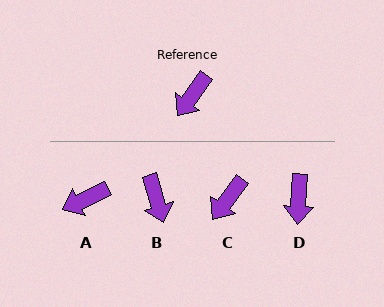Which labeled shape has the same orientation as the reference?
C.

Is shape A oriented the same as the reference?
No, it is off by about 28 degrees.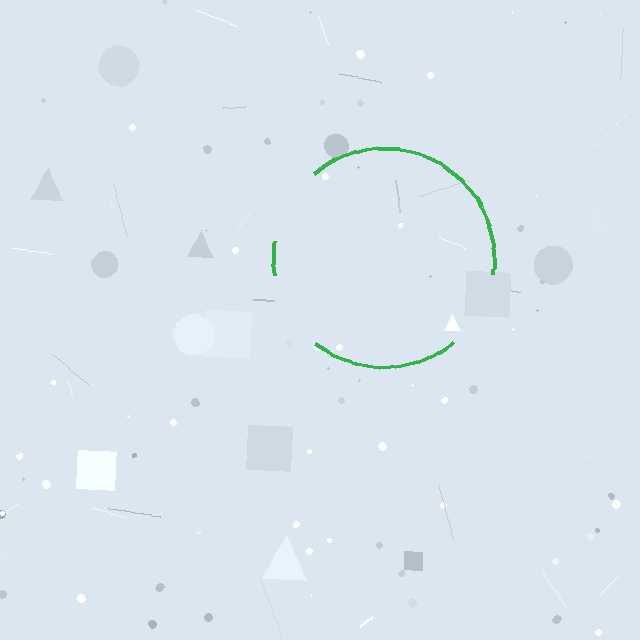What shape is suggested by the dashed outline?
The dashed outline suggests a circle.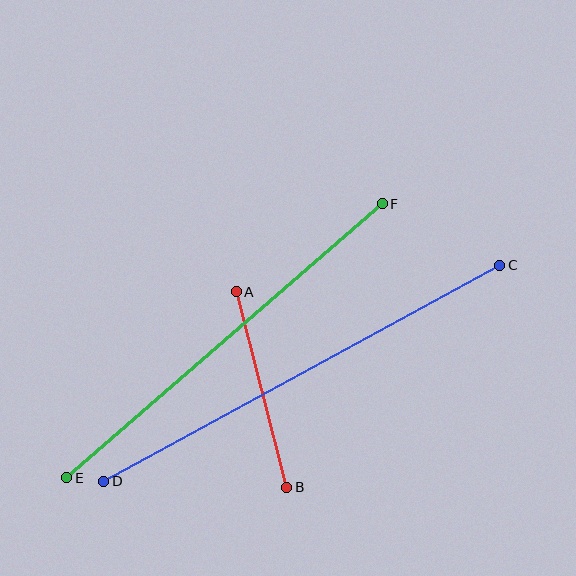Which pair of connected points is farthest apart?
Points C and D are farthest apart.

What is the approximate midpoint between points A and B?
The midpoint is at approximately (262, 390) pixels.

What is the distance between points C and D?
The distance is approximately 451 pixels.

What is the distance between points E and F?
The distance is approximately 418 pixels.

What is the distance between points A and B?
The distance is approximately 202 pixels.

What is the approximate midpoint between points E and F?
The midpoint is at approximately (224, 341) pixels.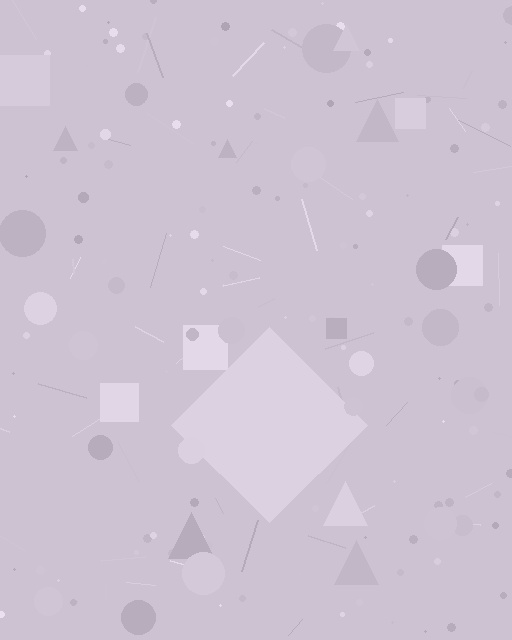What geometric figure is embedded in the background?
A diamond is embedded in the background.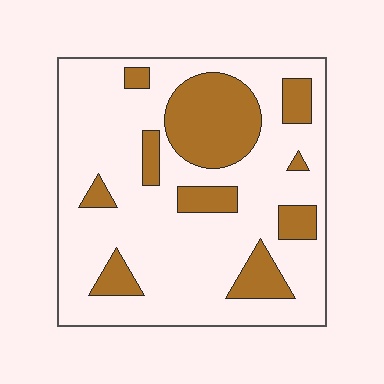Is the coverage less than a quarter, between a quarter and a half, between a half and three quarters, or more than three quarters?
Less than a quarter.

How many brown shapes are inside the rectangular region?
10.